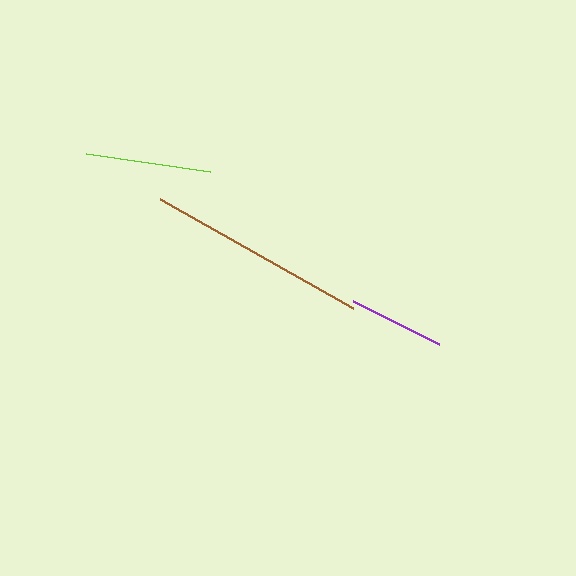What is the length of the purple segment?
The purple segment is approximately 97 pixels long.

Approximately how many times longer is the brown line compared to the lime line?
The brown line is approximately 1.8 times the length of the lime line.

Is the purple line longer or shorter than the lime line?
The lime line is longer than the purple line.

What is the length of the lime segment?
The lime segment is approximately 126 pixels long.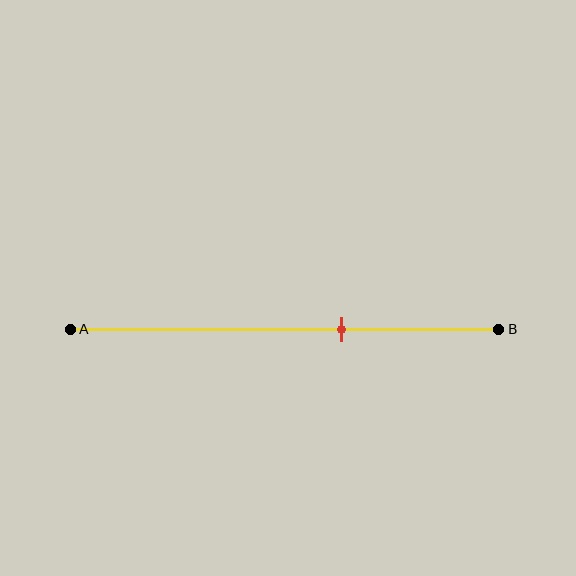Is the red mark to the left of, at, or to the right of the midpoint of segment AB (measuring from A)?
The red mark is to the right of the midpoint of segment AB.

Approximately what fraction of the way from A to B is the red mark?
The red mark is approximately 65% of the way from A to B.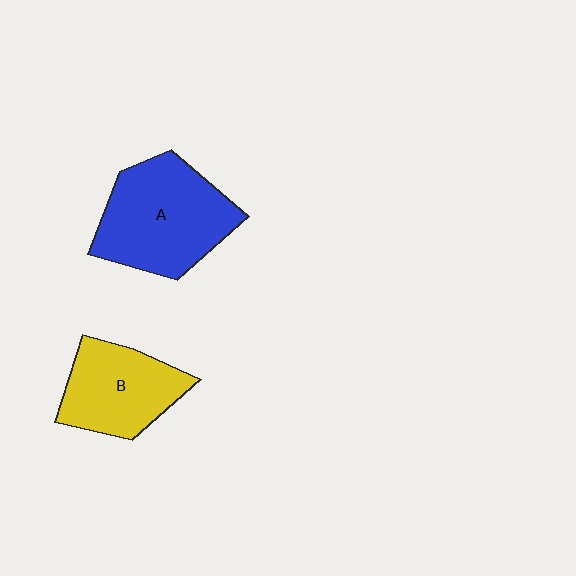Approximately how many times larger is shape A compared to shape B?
Approximately 1.4 times.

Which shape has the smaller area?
Shape B (yellow).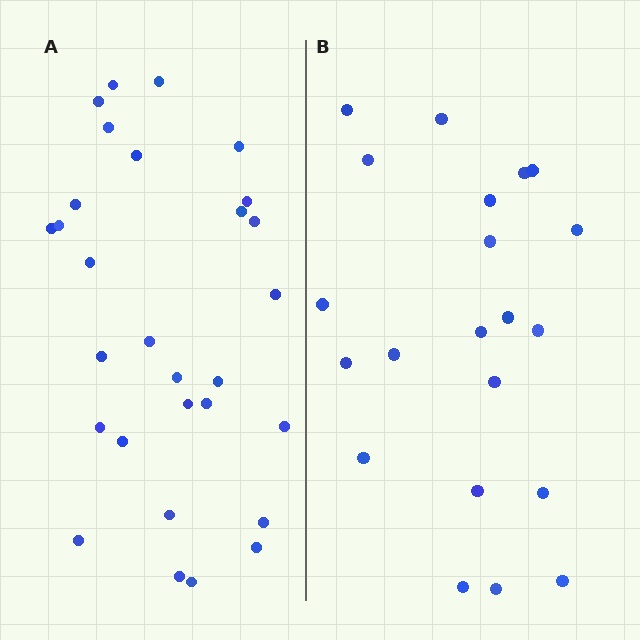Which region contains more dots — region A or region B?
Region A (the left region) has more dots.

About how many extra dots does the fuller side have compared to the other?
Region A has roughly 8 or so more dots than region B.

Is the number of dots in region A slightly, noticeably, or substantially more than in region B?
Region A has noticeably more, but not dramatically so. The ratio is roughly 1.4 to 1.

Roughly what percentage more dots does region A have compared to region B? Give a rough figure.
About 40% more.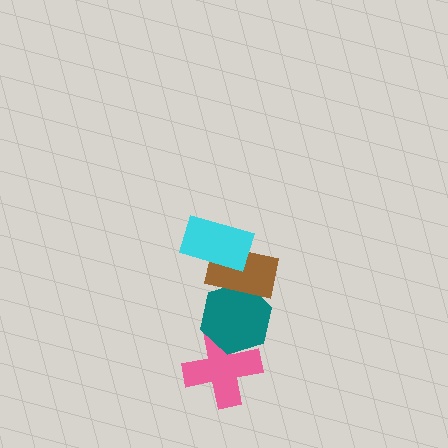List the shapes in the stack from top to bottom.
From top to bottom: the cyan rectangle, the brown rectangle, the teal hexagon, the pink cross.